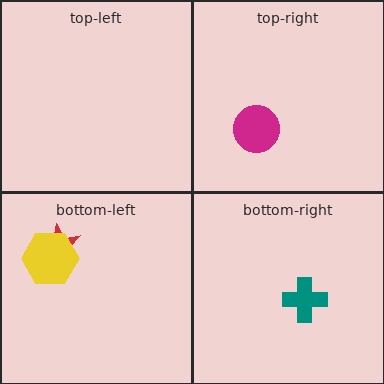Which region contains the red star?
The bottom-left region.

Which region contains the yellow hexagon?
The bottom-left region.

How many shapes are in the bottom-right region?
1.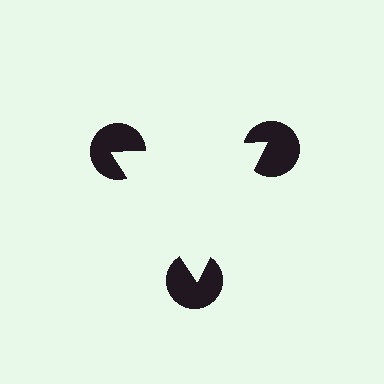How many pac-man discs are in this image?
There are 3 — one at each vertex of the illusory triangle.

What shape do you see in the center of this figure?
An illusory triangle — its edges are inferred from the aligned wedge cuts in the pac-man discs, not physically drawn.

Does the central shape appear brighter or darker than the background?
It typically appears slightly brighter than the background, even though no actual brightness change is drawn.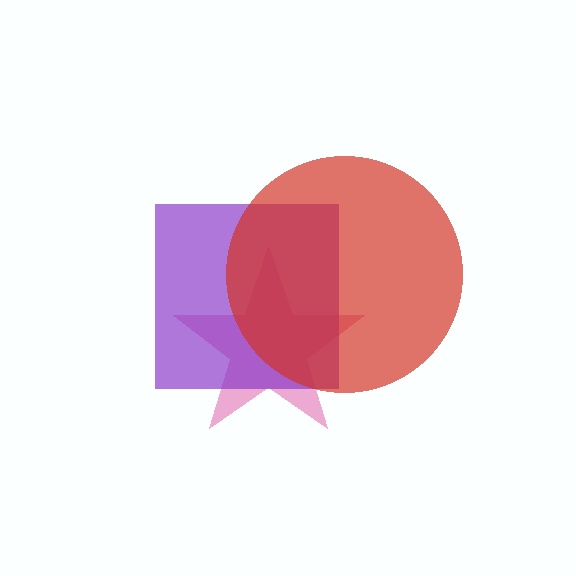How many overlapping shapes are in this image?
There are 3 overlapping shapes in the image.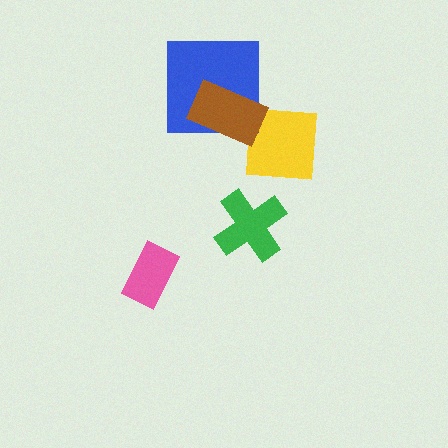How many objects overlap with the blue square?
1 object overlaps with the blue square.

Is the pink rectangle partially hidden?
No, no other shape covers it.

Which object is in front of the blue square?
The brown rectangle is in front of the blue square.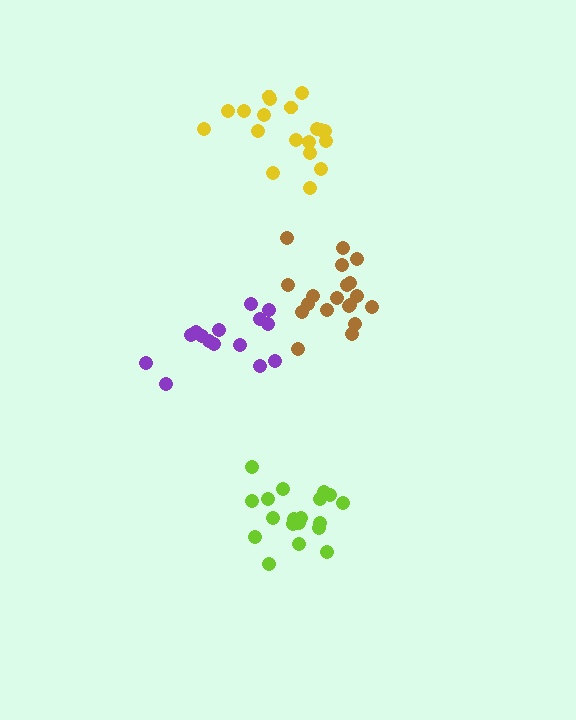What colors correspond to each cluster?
The clusters are colored: lime, yellow, purple, brown.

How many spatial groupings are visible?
There are 4 spatial groupings.